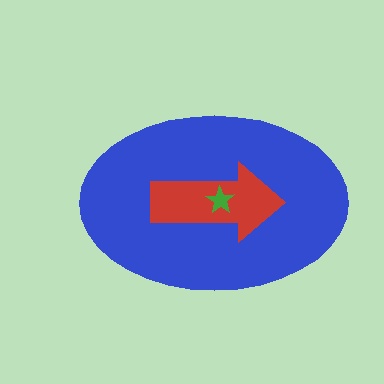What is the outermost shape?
The blue ellipse.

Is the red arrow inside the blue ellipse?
Yes.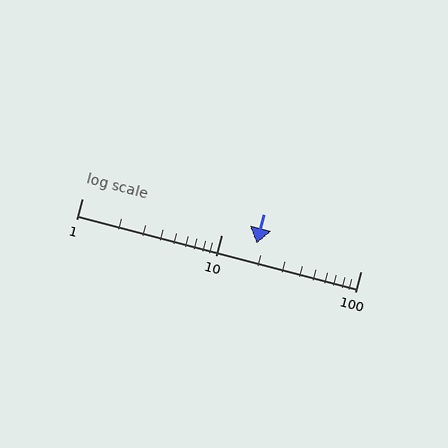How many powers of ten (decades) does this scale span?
The scale spans 2 decades, from 1 to 100.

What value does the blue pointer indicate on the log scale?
The pointer indicates approximately 18.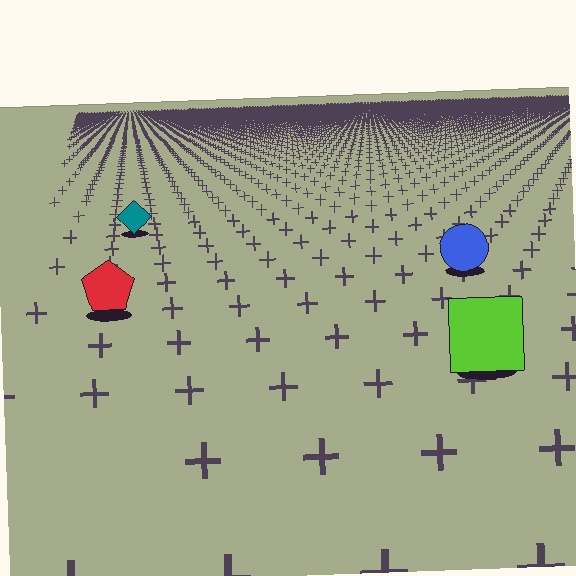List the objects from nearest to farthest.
From nearest to farthest: the lime square, the red pentagon, the blue circle, the teal diamond.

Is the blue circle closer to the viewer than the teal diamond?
Yes. The blue circle is closer — you can tell from the texture gradient: the ground texture is coarser near it.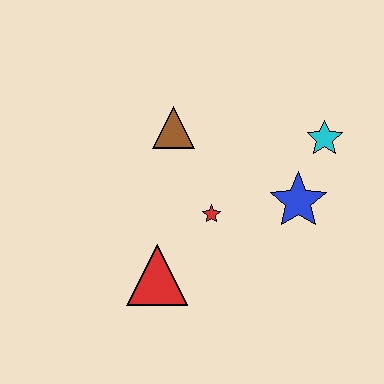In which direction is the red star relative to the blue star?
The red star is to the left of the blue star.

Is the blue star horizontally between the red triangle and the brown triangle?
No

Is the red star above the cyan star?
No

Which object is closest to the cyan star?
The blue star is closest to the cyan star.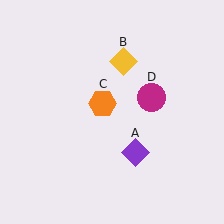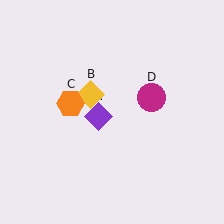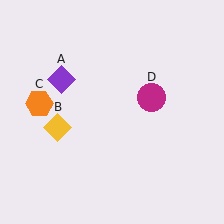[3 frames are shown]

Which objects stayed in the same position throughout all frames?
Magenta circle (object D) remained stationary.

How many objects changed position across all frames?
3 objects changed position: purple diamond (object A), yellow diamond (object B), orange hexagon (object C).